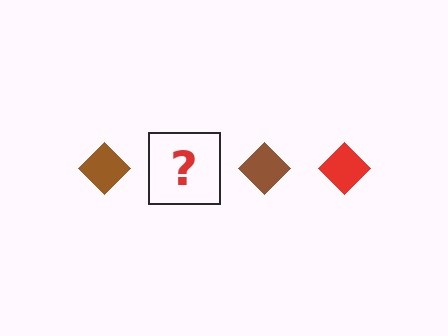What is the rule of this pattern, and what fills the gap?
The rule is that the pattern cycles through brown, red diamonds. The gap should be filled with a red diamond.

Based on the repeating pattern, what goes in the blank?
The blank should be a red diamond.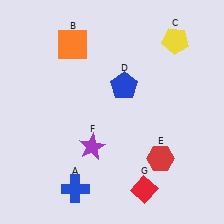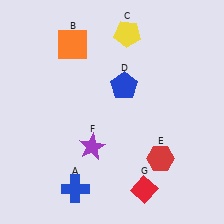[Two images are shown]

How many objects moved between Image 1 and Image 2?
1 object moved between the two images.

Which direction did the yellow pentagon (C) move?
The yellow pentagon (C) moved left.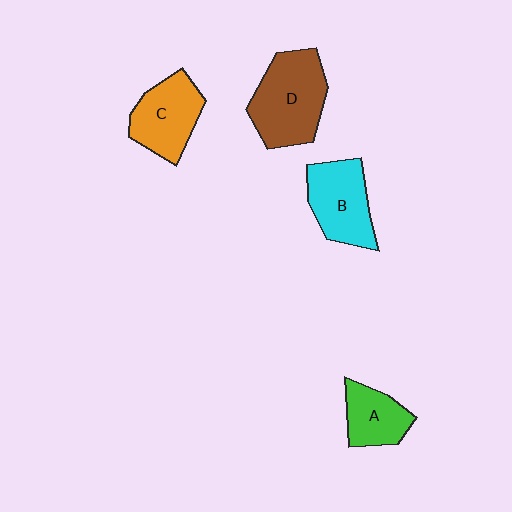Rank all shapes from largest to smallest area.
From largest to smallest: D (brown), B (cyan), C (orange), A (green).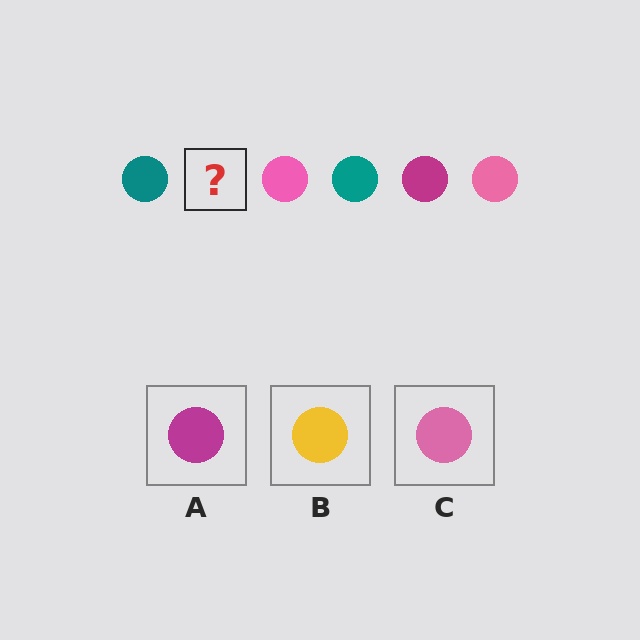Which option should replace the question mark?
Option A.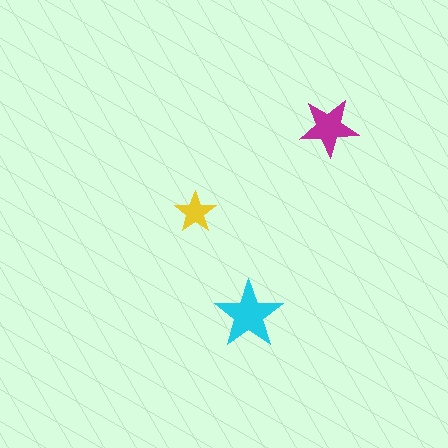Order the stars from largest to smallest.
the cyan one, the magenta one, the yellow one.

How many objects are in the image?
There are 3 objects in the image.